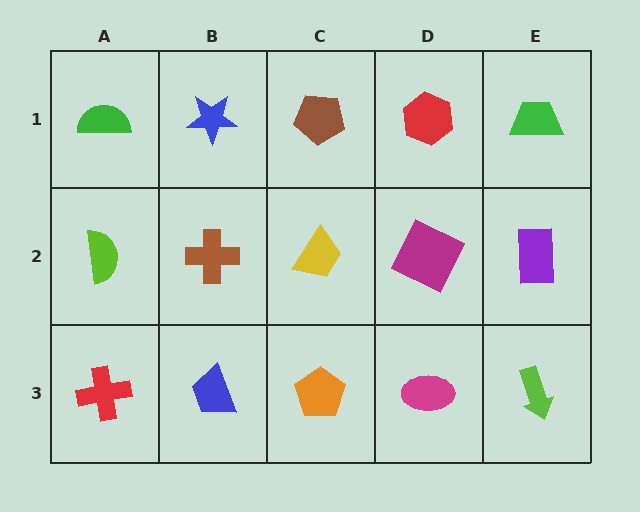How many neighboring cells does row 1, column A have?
2.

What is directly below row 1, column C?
A yellow trapezoid.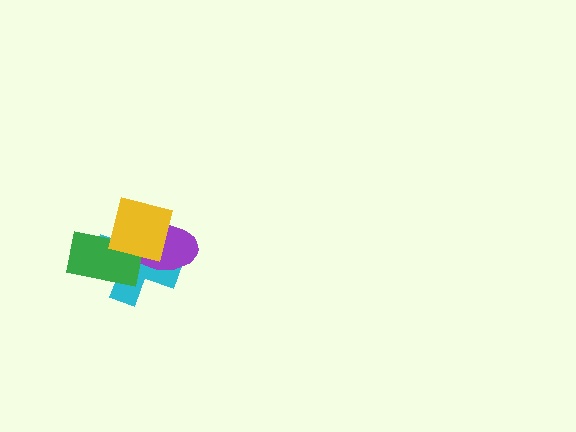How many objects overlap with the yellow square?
3 objects overlap with the yellow square.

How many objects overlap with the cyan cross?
3 objects overlap with the cyan cross.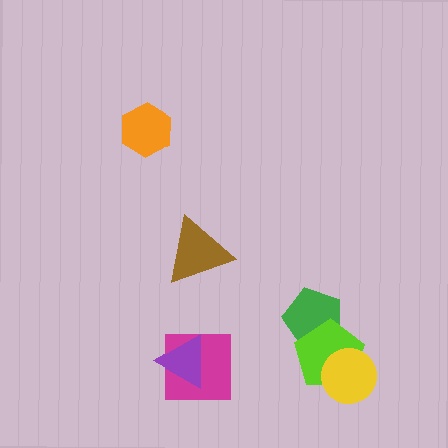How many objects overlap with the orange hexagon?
0 objects overlap with the orange hexagon.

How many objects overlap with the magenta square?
1 object overlaps with the magenta square.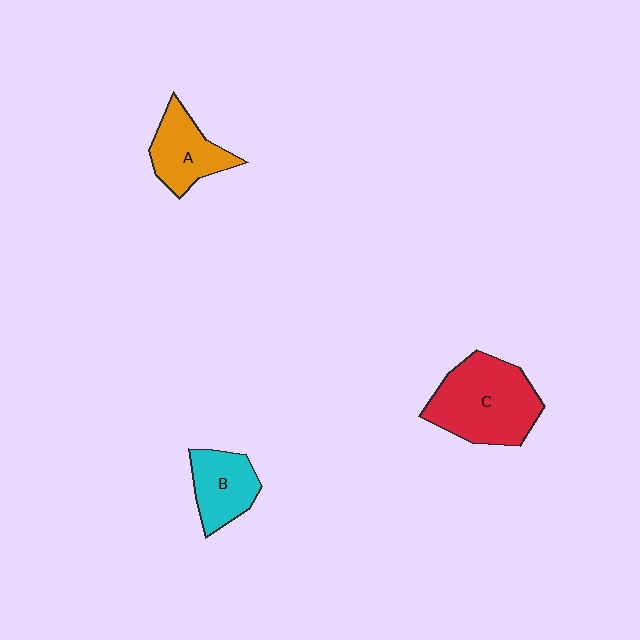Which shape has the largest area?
Shape C (red).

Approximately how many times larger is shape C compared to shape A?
Approximately 1.7 times.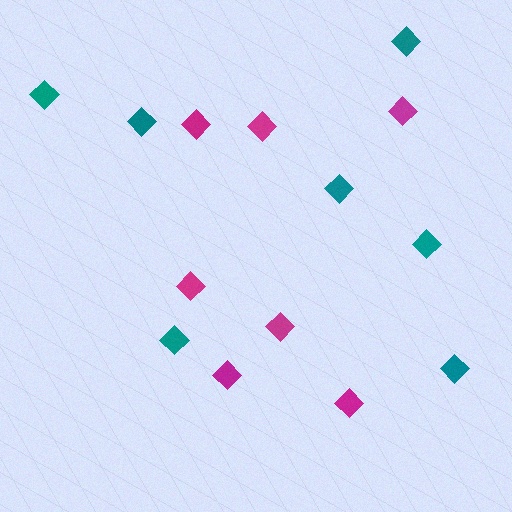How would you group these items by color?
There are 2 groups: one group of teal diamonds (7) and one group of magenta diamonds (7).